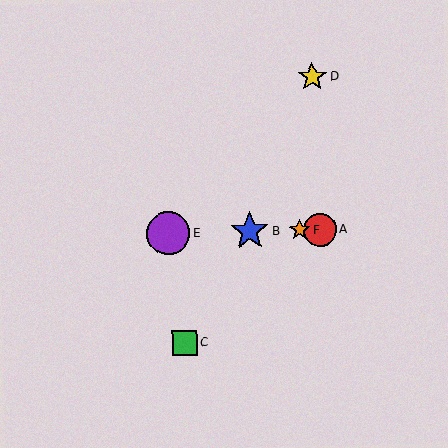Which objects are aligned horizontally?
Objects A, B, E, F are aligned horizontally.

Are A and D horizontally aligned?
No, A is at y≈230 and D is at y≈77.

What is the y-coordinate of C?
Object C is at y≈343.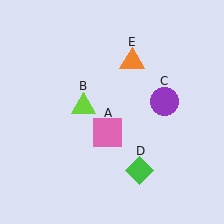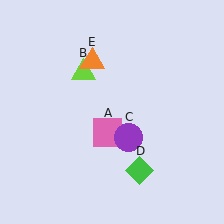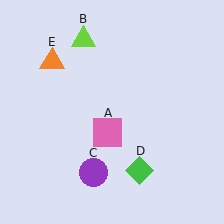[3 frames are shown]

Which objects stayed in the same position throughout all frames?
Pink square (object A) and green diamond (object D) remained stationary.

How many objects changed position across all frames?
3 objects changed position: lime triangle (object B), purple circle (object C), orange triangle (object E).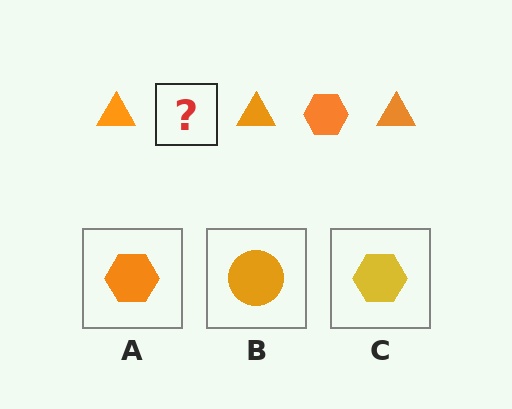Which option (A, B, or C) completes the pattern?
A.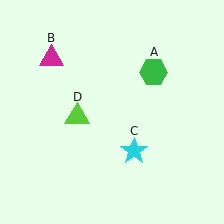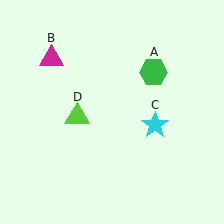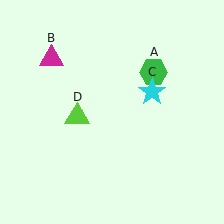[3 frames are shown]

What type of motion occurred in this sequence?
The cyan star (object C) rotated counterclockwise around the center of the scene.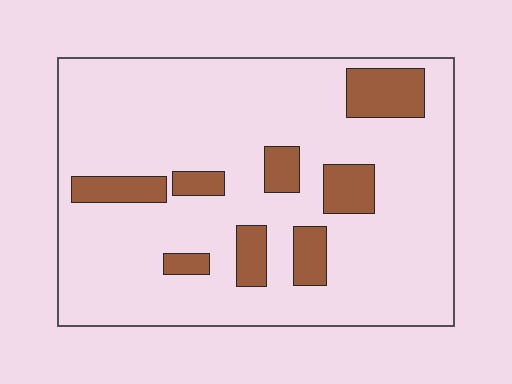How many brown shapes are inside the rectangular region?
8.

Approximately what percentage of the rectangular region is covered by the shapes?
Approximately 15%.